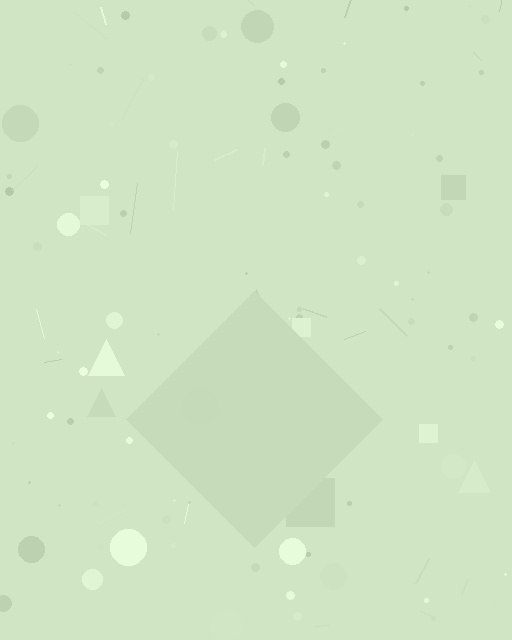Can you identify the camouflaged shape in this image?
The camouflaged shape is a diamond.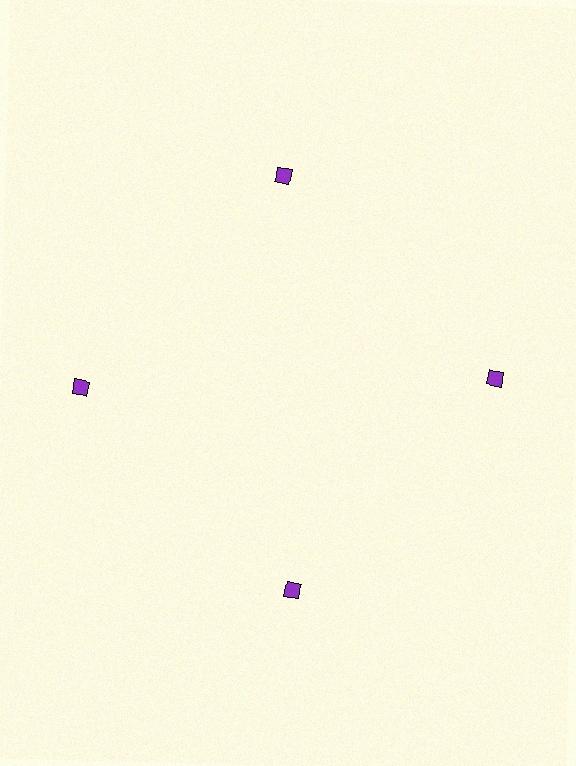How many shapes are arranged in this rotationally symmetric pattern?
There are 4 shapes, arranged in 4 groups of 1.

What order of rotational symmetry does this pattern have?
This pattern has 4-fold rotational symmetry.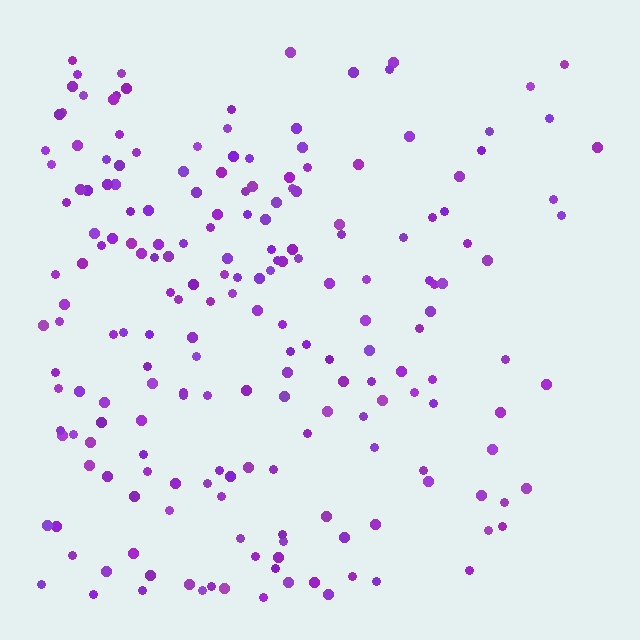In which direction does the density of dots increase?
From right to left, with the left side densest.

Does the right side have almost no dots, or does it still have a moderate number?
Still a moderate number, just noticeably fewer than the left.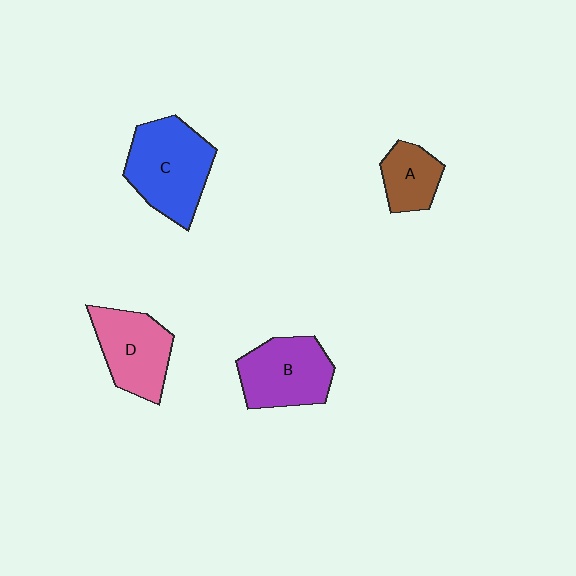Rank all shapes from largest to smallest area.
From largest to smallest: C (blue), B (purple), D (pink), A (brown).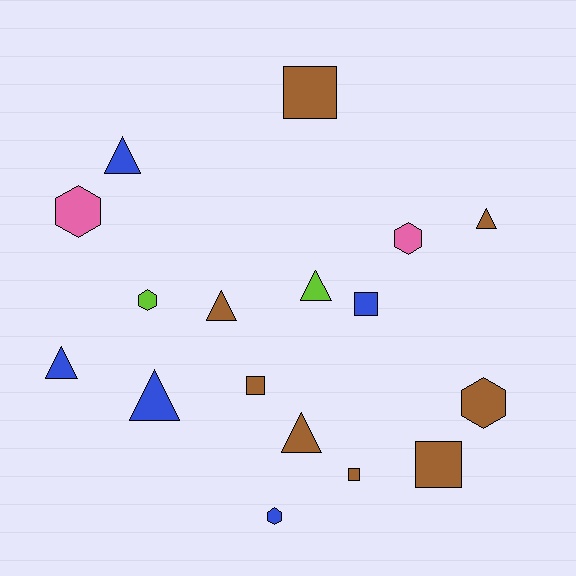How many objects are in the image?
There are 17 objects.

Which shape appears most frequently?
Triangle, with 7 objects.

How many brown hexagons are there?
There is 1 brown hexagon.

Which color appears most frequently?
Brown, with 8 objects.